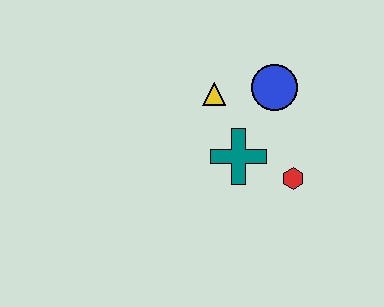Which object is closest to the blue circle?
The yellow triangle is closest to the blue circle.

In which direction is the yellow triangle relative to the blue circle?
The yellow triangle is to the left of the blue circle.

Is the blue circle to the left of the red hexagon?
Yes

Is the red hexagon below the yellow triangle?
Yes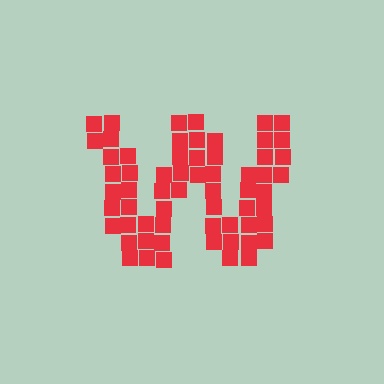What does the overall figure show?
The overall figure shows the letter W.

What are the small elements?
The small elements are squares.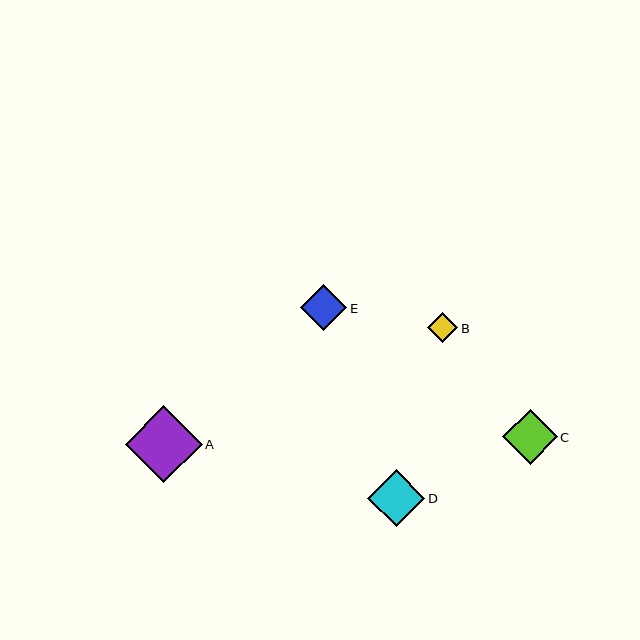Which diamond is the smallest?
Diamond B is the smallest with a size of approximately 30 pixels.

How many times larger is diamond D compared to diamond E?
Diamond D is approximately 1.2 times the size of diamond E.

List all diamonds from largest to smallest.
From largest to smallest: A, D, C, E, B.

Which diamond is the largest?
Diamond A is the largest with a size of approximately 77 pixels.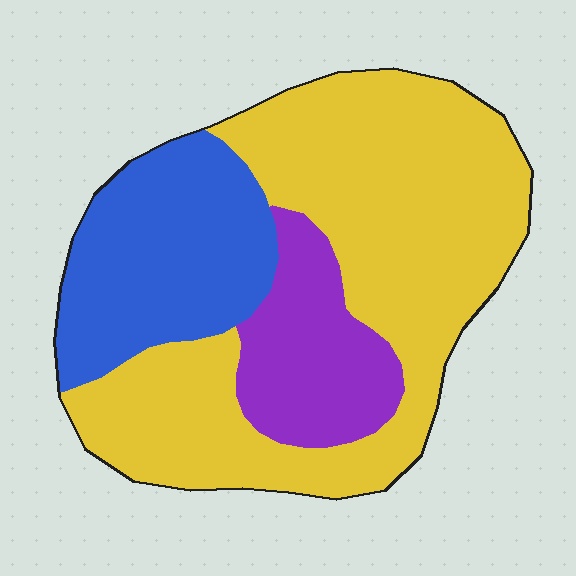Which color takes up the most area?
Yellow, at roughly 60%.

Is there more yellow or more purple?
Yellow.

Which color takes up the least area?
Purple, at roughly 15%.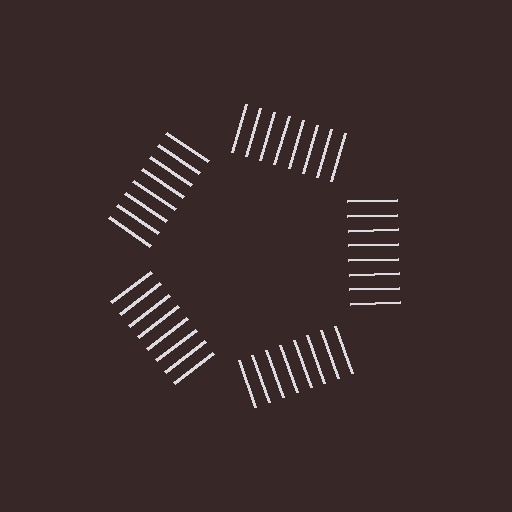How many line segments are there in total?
40 — 8 along each of the 5 edges.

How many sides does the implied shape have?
5 sides — the line-ends trace a pentagon.